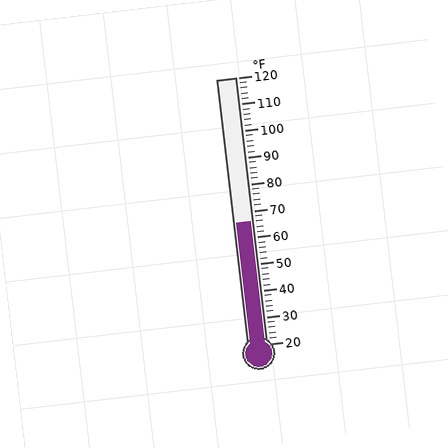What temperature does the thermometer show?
The thermometer shows approximately 66°F.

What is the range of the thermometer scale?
The thermometer scale ranges from 20°F to 120°F.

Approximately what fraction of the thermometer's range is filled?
The thermometer is filled to approximately 45% of its range.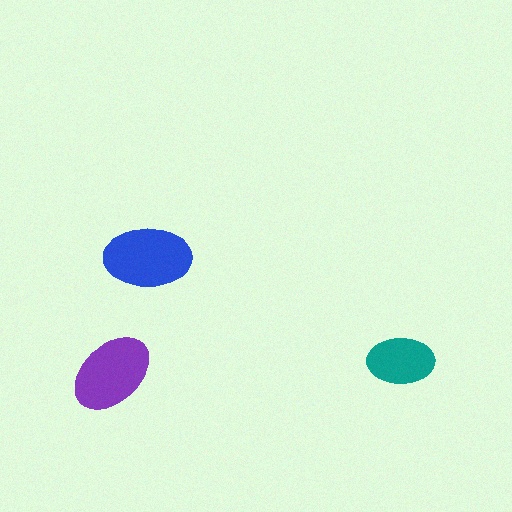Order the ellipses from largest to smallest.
the blue one, the purple one, the teal one.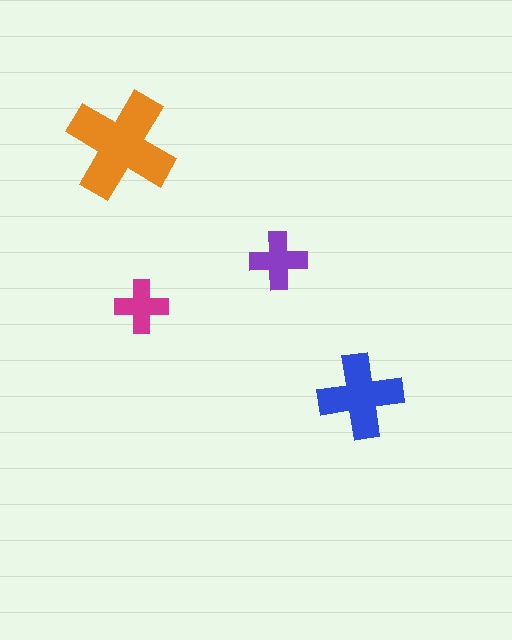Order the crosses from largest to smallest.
the orange one, the blue one, the purple one, the magenta one.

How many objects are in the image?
There are 4 objects in the image.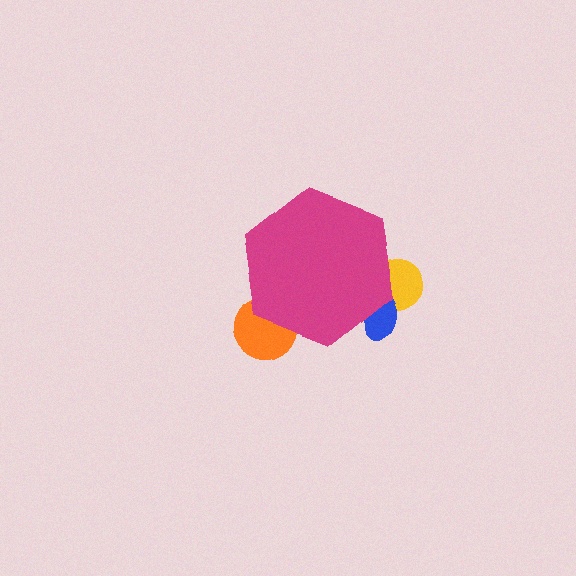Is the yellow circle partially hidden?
Yes, the yellow circle is partially hidden behind the magenta hexagon.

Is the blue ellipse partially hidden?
Yes, the blue ellipse is partially hidden behind the magenta hexagon.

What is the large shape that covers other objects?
A magenta hexagon.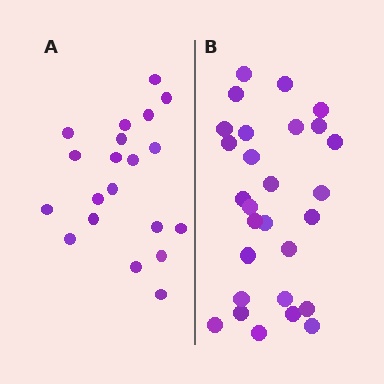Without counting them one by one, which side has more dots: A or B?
Region B (the right region) has more dots.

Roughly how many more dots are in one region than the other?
Region B has roughly 8 or so more dots than region A.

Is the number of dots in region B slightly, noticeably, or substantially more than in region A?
Region B has noticeably more, but not dramatically so. The ratio is roughly 1.4 to 1.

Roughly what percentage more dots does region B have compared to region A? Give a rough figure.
About 40% more.